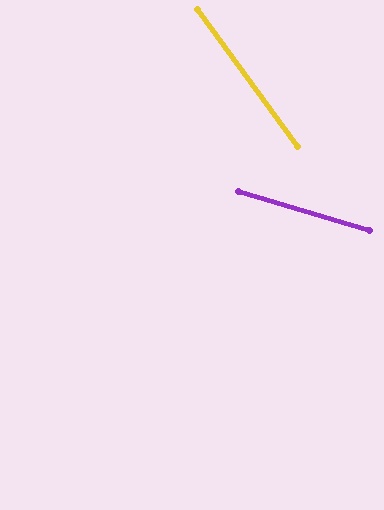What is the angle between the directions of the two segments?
Approximately 37 degrees.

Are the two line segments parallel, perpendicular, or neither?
Neither parallel nor perpendicular — they differ by about 37°.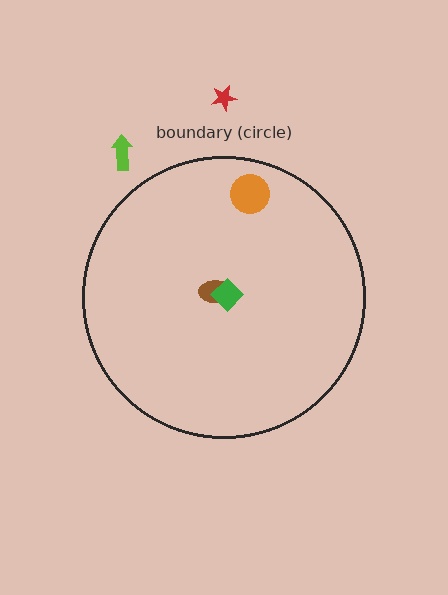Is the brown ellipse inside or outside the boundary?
Inside.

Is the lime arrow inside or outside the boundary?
Outside.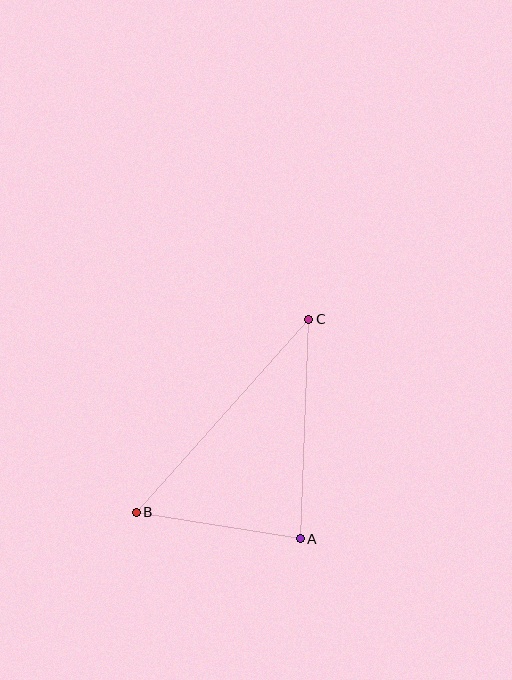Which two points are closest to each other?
Points A and B are closest to each other.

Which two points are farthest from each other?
Points B and C are farthest from each other.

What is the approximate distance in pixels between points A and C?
The distance between A and C is approximately 219 pixels.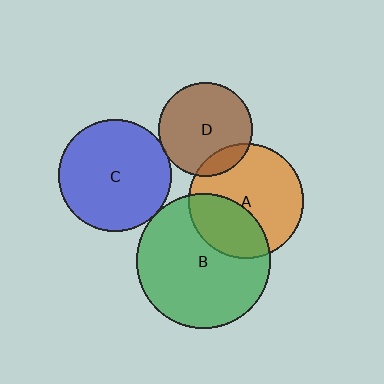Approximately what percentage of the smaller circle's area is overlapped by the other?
Approximately 15%.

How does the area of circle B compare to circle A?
Approximately 1.4 times.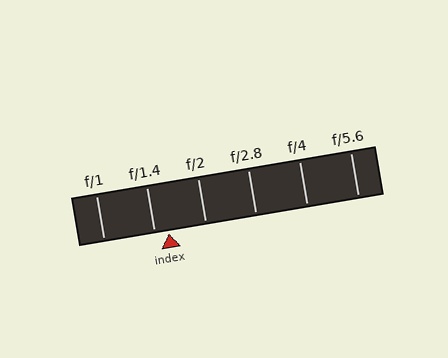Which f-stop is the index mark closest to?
The index mark is closest to f/1.4.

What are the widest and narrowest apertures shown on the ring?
The widest aperture shown is f/1 and the narrowest is f/5.6.